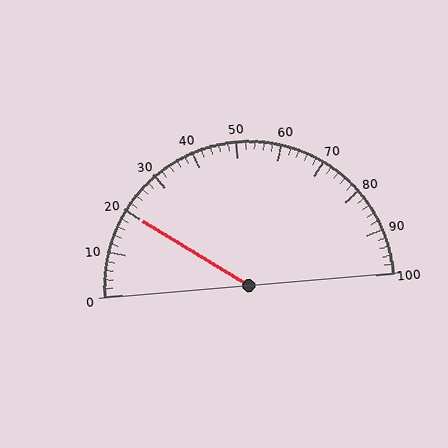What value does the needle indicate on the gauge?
The needle indicates approximately 20.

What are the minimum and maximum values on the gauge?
The gauge ranges from 0 to 100.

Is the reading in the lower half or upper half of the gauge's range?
The reading is in the lower half of the range (0 to 100).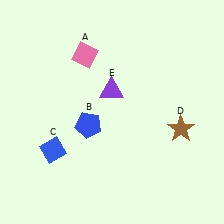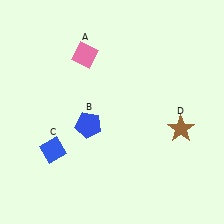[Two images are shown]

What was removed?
The purple triangle (E) was removed in Image 2.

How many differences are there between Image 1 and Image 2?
There is 1 difference between the two images.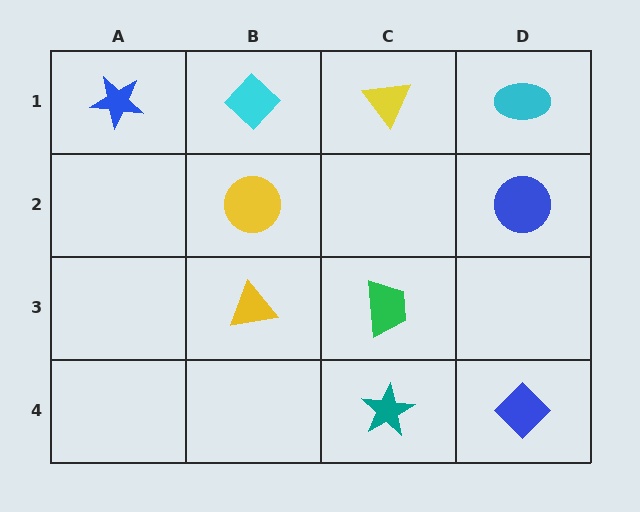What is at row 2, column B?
A yellow circle.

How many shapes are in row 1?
4 shapes.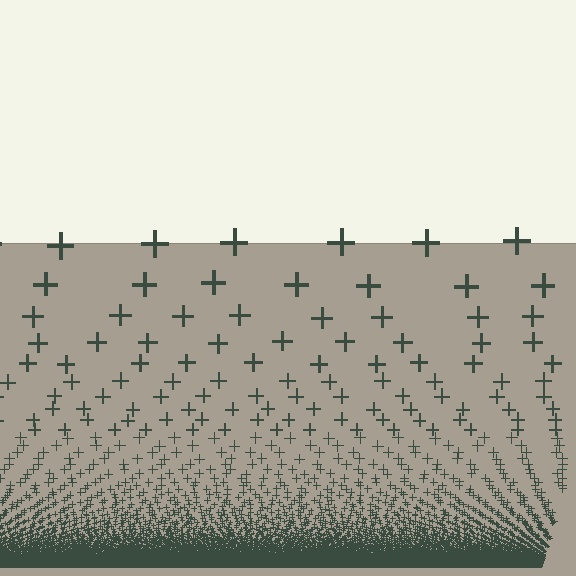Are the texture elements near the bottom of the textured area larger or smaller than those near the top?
Smaller. The gradient is inverted — elements near the bottom are smaller and denser.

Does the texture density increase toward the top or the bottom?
Density increases toward the bottom.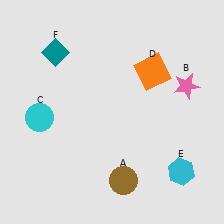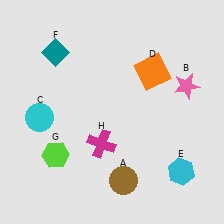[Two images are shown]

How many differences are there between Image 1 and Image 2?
There are 2 differences between the two images.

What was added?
A lime hexagon (G), a magenta cross (H) were added in Image 2.